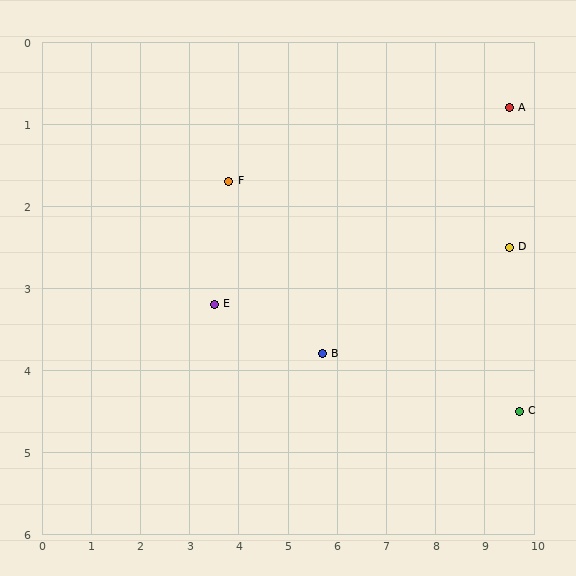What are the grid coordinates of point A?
Point A is at approximately (9.5, 0.8).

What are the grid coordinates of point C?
Point C is at approximately (9.7, 4.5).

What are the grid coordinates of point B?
Point B is at approximately (5.7, 3.8).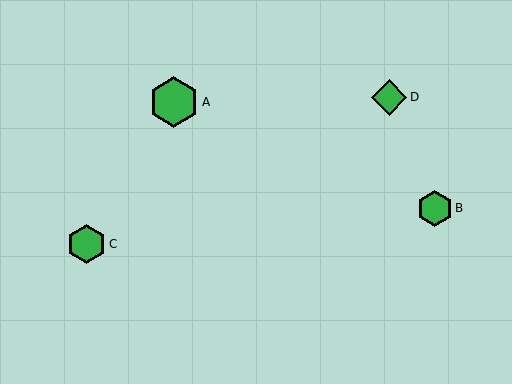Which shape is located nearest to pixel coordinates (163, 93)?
The green hexagon (labeled A) at (174, 102) is nearest to that location.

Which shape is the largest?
The green hexagon (labeled A) is the largest.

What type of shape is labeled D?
Shape D is a green diamond.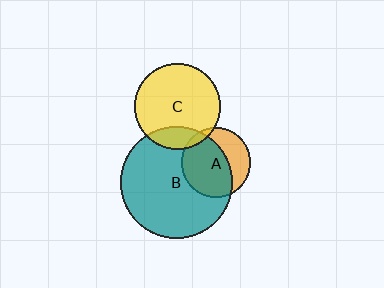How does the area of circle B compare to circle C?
Approximately 1.7 times.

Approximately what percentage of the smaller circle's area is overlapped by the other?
Approximately 15%.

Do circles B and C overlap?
Yes.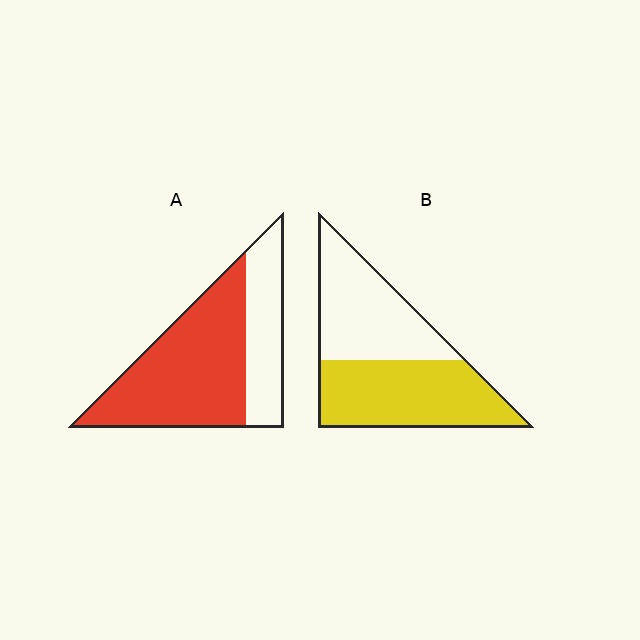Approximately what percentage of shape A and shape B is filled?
A is approximately 70% and B is approximately 55%.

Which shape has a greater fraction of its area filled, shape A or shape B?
Shape A.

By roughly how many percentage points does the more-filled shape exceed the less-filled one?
By roughly 15 percentage points (A over B).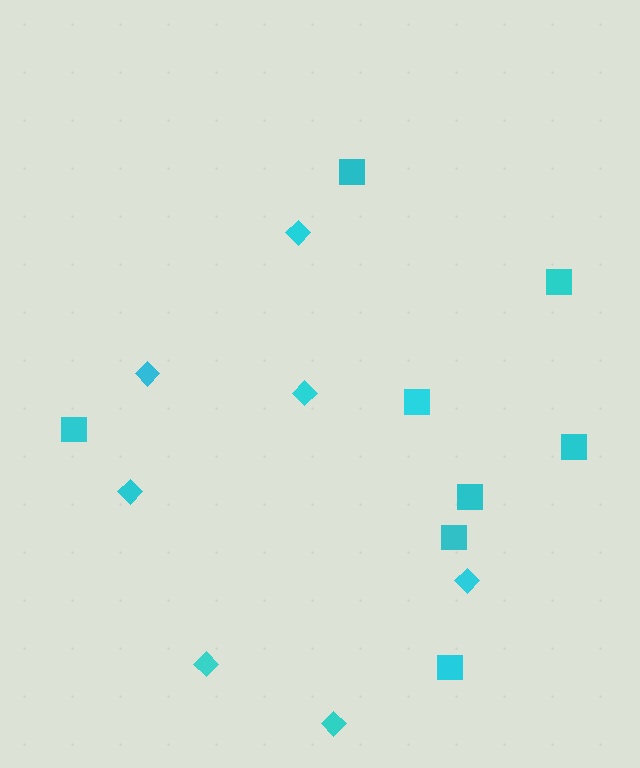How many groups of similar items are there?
There are 2 groups: one group of squares (8) and one group of diamonds (7).